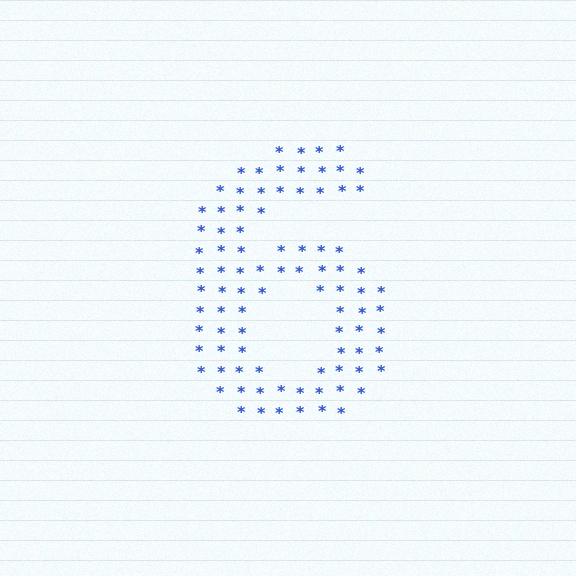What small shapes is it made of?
It is made of small asterisks.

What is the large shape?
The large shape is the digit 6.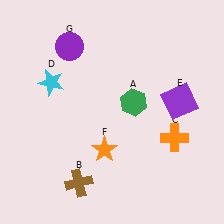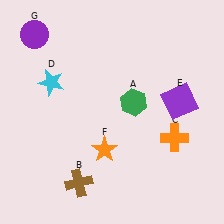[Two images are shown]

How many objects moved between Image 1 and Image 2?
1 object moved between the two images.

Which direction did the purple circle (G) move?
The purple circle (G) moved left.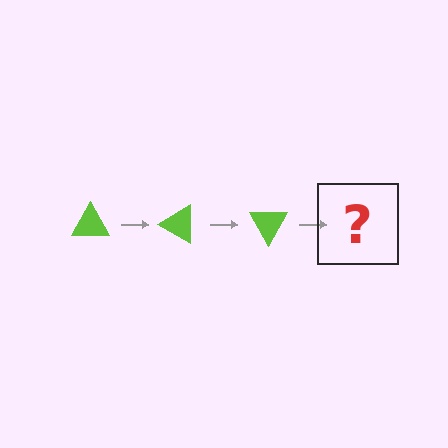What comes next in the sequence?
The next element should be a lime triangle rotated 90 degrees.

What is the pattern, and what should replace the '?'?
The pattern is that the triangle rotates 30 degrees each step. The '?' should be a lime triangle rotated 90 degrees.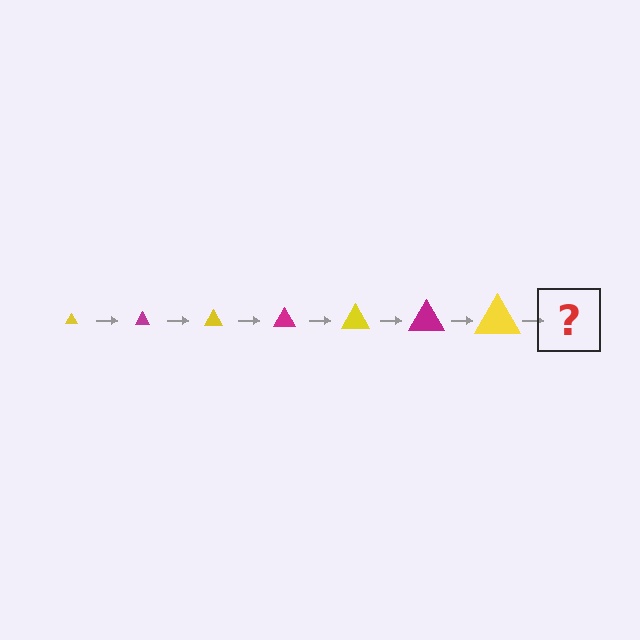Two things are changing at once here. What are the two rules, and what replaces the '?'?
The two rules are that the triangle grows larger each step and the color cycles through yellow and magenta. The '?' should be a magenta triangle, larger than the previous one.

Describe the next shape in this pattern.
It should be a magenta triangle, larger than the previous one.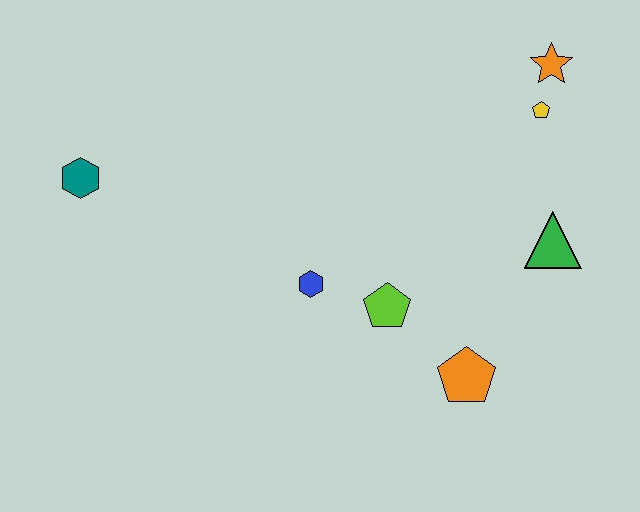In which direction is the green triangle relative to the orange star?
The green triangle is below the orange star.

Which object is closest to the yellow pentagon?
The orange star is closest to the yellow pentagon.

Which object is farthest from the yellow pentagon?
The teal hexagon is farthest from the yellow pentagon.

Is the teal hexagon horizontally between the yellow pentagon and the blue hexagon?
No